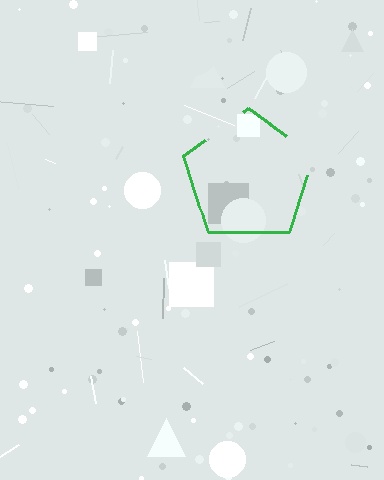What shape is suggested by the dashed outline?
The dashed outline suggests a pentagon.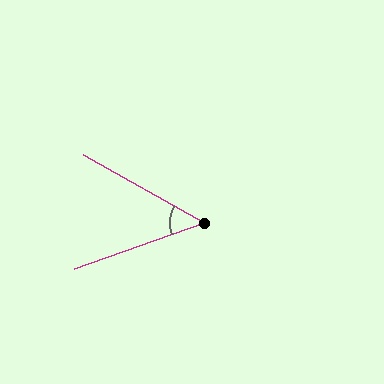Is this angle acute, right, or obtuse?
It is acute.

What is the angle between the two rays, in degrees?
Approximately 49 degrees.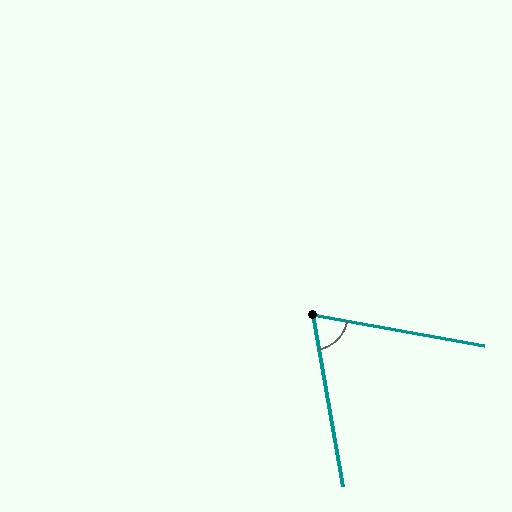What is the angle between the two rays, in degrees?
Approximately 70 degrees.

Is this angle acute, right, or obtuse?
It is acute.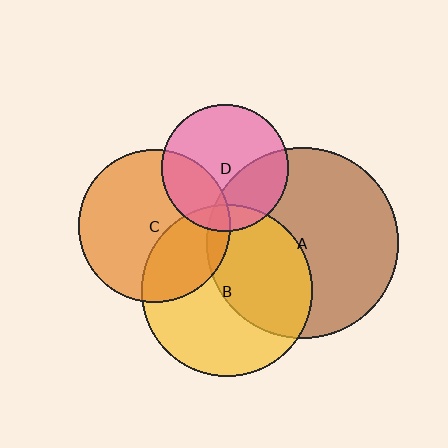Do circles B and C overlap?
Yes.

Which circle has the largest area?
Circle A (brown).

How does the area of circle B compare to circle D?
Approximately 1.8 times.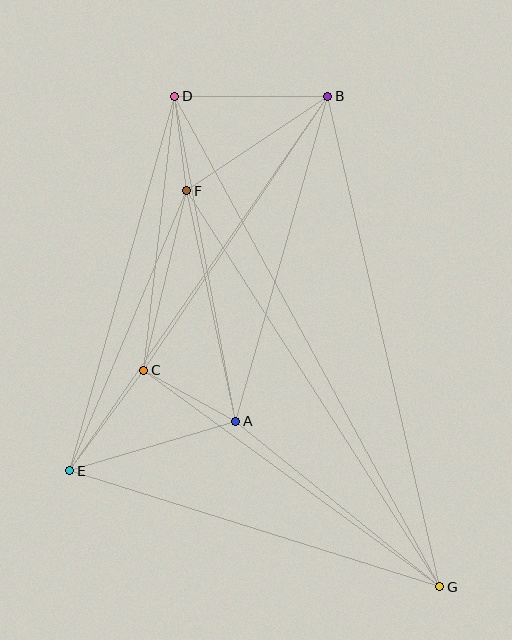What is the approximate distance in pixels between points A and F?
The distance between A and F is approximately 236 pixels.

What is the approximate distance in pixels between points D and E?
The distance between D and E is approximately 389 pixels.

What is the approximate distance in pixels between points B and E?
The distance between B and E is approximately 454 pixels.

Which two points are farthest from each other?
Points D and G are farthest from each other.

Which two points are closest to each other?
Points D and F are closest to each other.